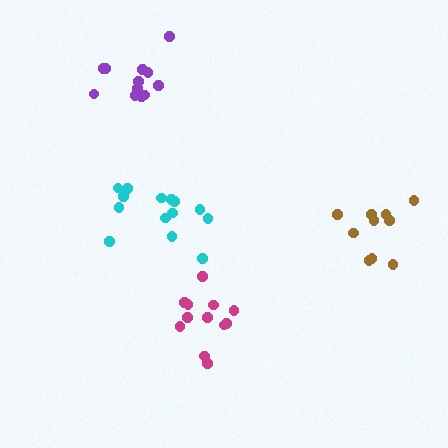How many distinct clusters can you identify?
There are 4 distinct clusters.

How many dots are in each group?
Group 1: 12 dots, Group 2: 14 dots, Group 3: 10 dots, Group 4: 12 dots (48 total).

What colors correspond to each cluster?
The clusters are colored: purple, cyan, brown, magenta.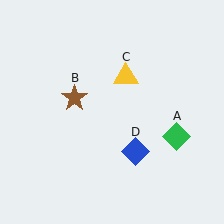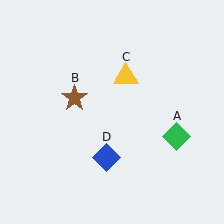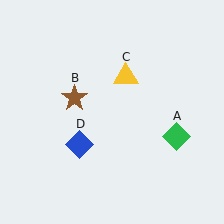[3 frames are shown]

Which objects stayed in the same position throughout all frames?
Green diamond (object A) and brown star (object B) and yellow triangle (object C) remained stationary.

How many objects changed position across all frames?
1 object changed position: blue diamond (object D).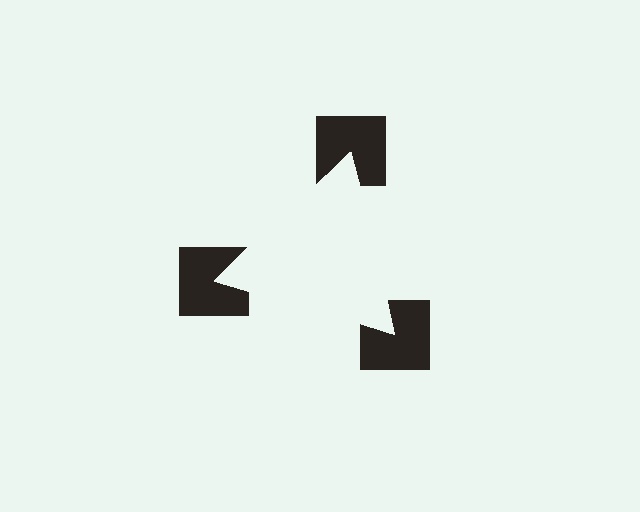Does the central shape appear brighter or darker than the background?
It typically appears slightly brighter than the background, even though no actual brightness change is drawn.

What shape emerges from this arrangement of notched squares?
An illusory triangle — its edges are inferred from the aligned wedge cuts in the notched squares, not physically drawn.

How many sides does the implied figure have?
3 sides.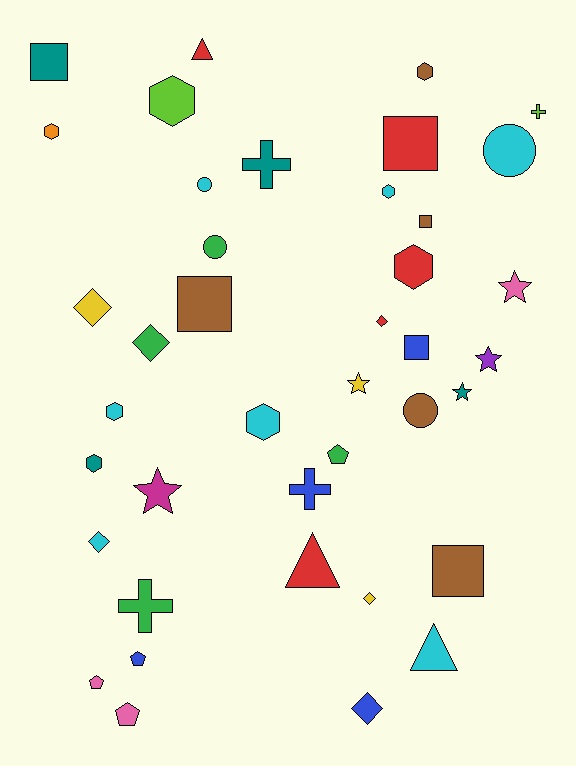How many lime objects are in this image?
There are 2 lime objects.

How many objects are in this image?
There are 40 objects.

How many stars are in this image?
There are 5 stars.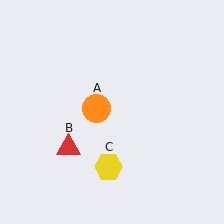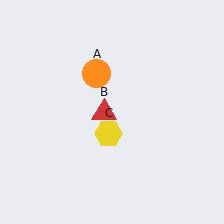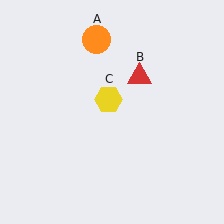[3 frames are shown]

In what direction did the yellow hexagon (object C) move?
The yellow hexagon (object C) moved up.